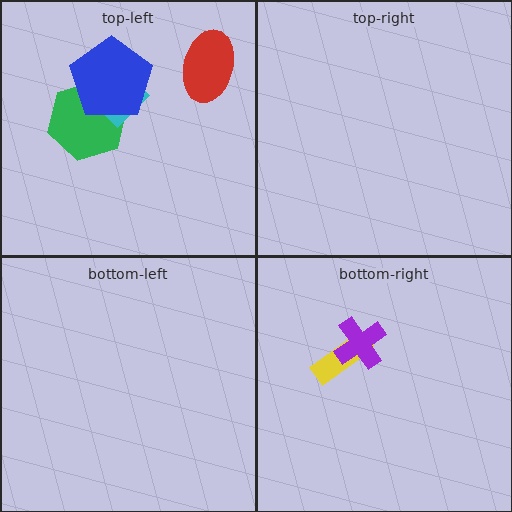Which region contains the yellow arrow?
The bottom-right region.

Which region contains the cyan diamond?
The top-left region.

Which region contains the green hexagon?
The top-left region.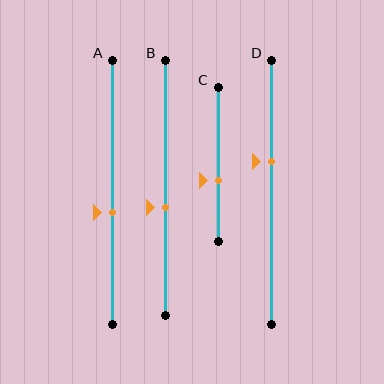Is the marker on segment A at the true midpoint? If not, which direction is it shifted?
No, the marker on segment A is shifted downward by about 8% of the segment length.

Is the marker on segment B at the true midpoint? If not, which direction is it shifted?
No, the marker on segment B is shifted downward by about 8% of the segment length.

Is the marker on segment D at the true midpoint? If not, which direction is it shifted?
No, the marker on segment D is shifted upward by about 12% of the segment length.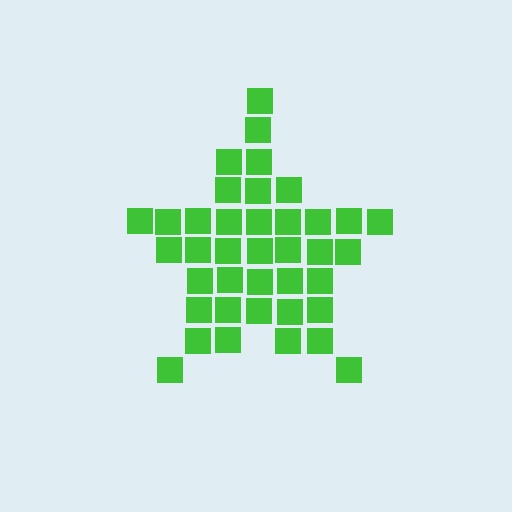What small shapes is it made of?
It is made of small squares.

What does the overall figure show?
The overall figure shows a star.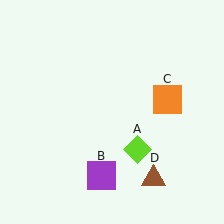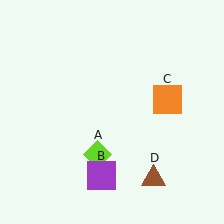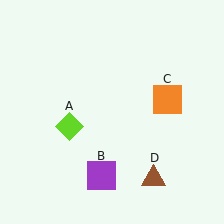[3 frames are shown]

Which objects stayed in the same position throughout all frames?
Purple square (object B) and orange square (object C) and brown triangle (object D) remained stationary.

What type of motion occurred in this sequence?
The lime diamond (object A) rotated clockwise around the center of the scene.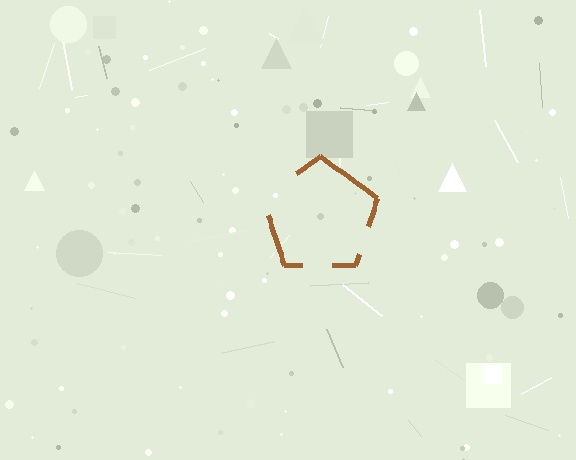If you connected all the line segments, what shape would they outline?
They would outline a pentagon.